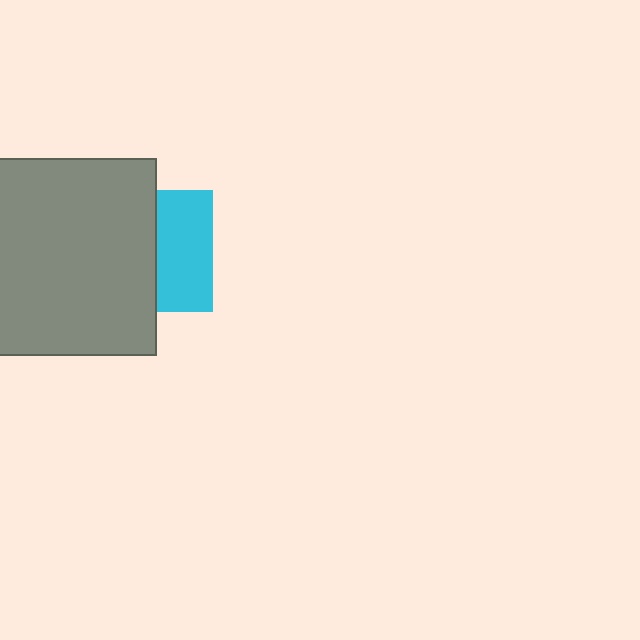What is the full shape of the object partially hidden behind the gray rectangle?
The partially hidden object is a cyan square.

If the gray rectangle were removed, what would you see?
You would see the complete cyan square.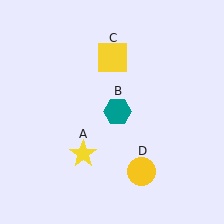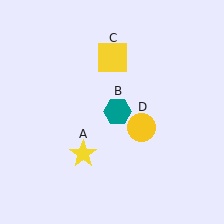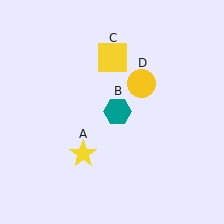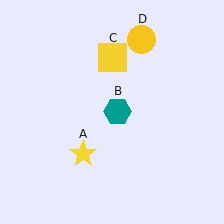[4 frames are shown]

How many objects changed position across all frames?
1 object changed position: yellow circle (object D).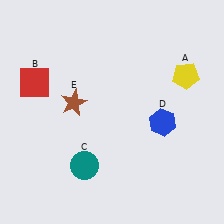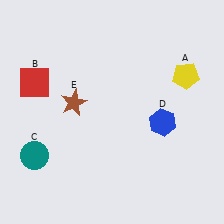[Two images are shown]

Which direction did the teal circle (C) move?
The teal circle (C) moved left.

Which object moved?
The teal circle (C) moved left.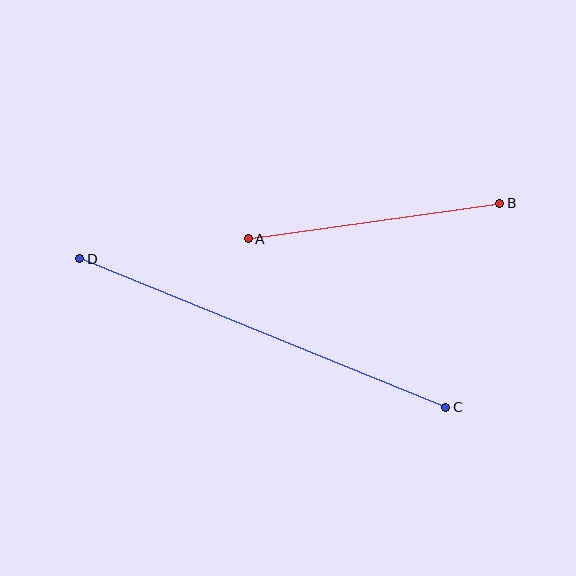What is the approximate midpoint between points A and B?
The midpoint is at approximately (374, 221) pixels.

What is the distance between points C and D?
The distance is approximately 395 pixels.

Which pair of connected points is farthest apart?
Points C and D are farthest apart.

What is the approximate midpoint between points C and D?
The midpoint is at approximately (263, 333) pixels.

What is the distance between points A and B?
The distance is approximately 254 pixels.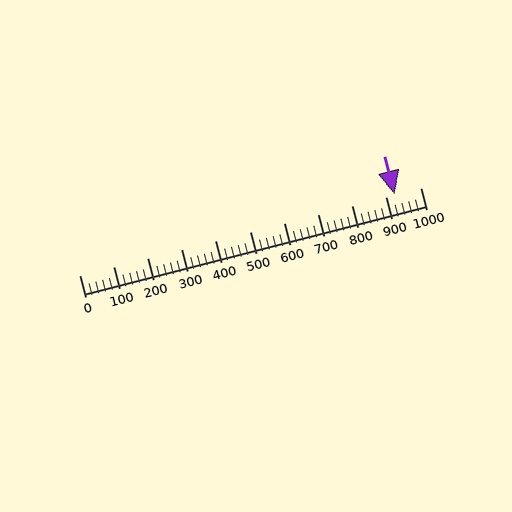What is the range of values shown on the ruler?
The ruler shows values from 0 to 1000.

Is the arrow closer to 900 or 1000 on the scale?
The arrow is closer to 900.